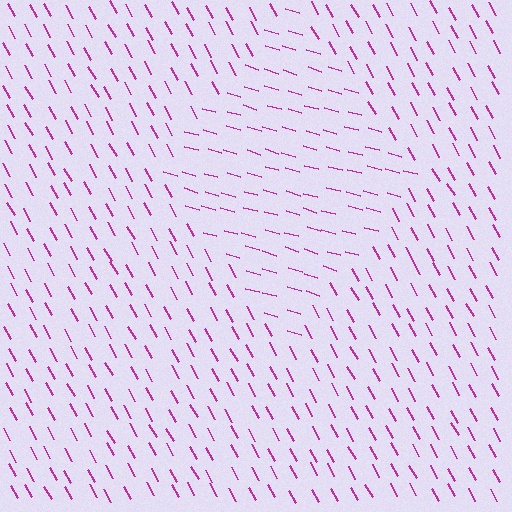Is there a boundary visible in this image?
Yes, there is a texture boundary formed by a change in line orientation.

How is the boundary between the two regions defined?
The boundary is defined purely by a change in line orientation (approximately 45 degrees difference). All lines are the same color and thickness.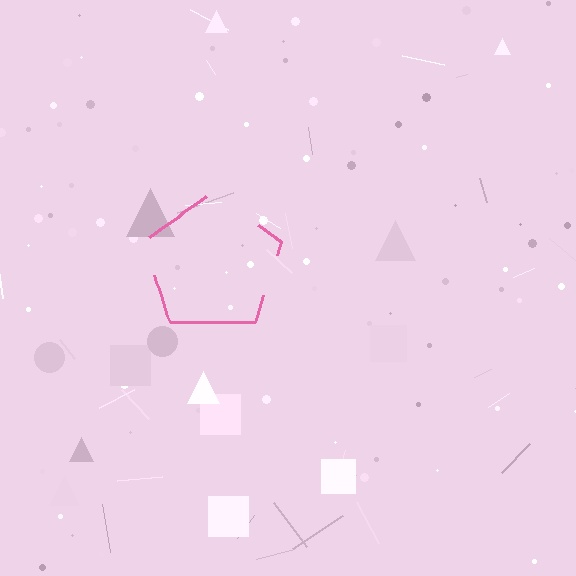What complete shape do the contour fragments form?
The contour fragments form a pentagon.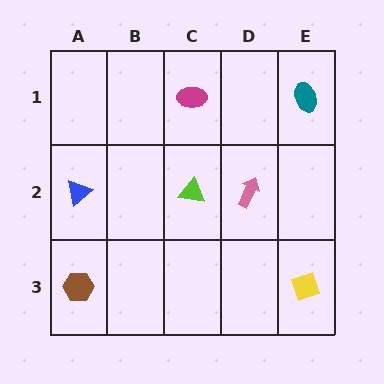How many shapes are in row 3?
2 shapes.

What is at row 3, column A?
A brown hexagon.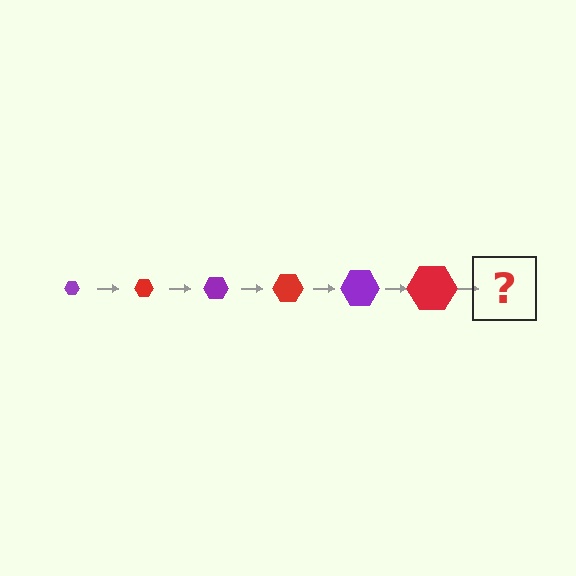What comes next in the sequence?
The next element should be a purple hexagon, larger than the previous one.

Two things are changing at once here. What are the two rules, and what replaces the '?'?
The two rules are that the hexagon grows larger each step and the color cycles through purple and red. The '?' should be a purple hexagon, larger than the previous one.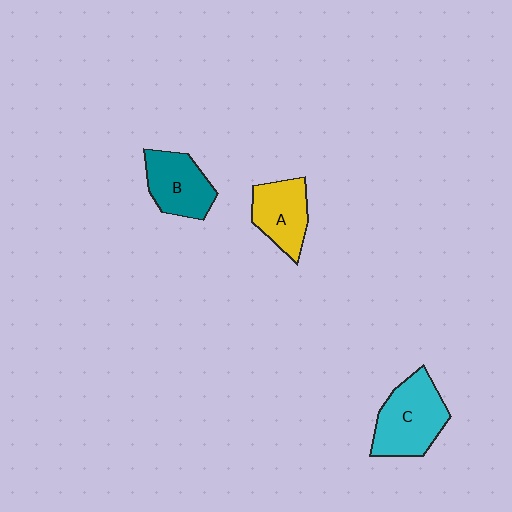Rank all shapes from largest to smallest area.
From largest to smallest: C (cyan), B (teal), A (yellow).